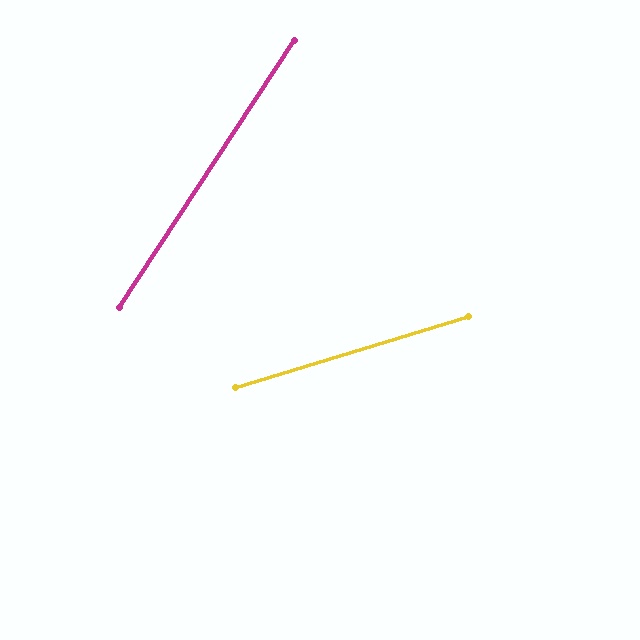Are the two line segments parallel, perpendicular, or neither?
Neither parallel nor perpendicular — they differ by about 40°.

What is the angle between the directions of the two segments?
Approximately 40 degrees.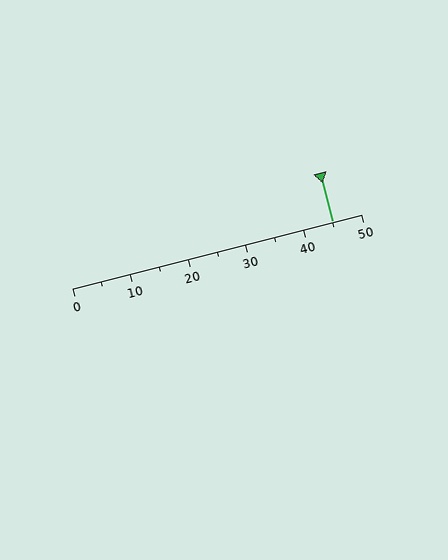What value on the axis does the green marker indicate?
The marker indicates approximately 45.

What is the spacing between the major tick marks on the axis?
The major ticks are spaced 10 apart.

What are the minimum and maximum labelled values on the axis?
The axis runs from 0 to 50.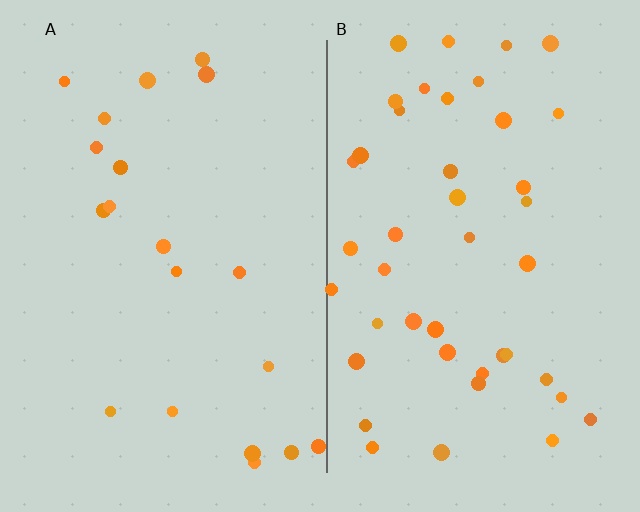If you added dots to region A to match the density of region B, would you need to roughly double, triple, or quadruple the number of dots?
Approximately double.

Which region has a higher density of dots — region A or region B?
B (the right).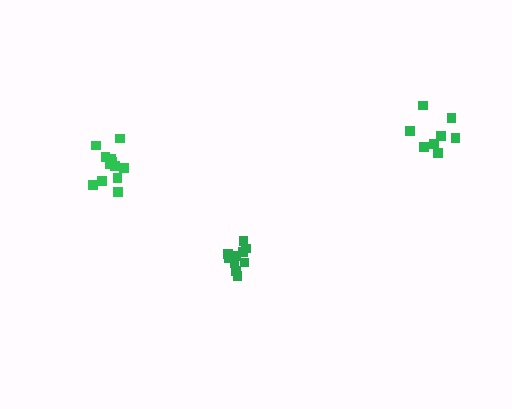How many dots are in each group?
Group 1: 10 dots, Group 2: 12 dots, Group 3: 8 dots (30 total).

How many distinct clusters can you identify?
There are 3 distinct clusters.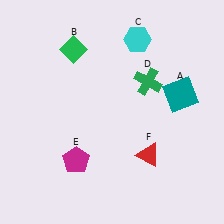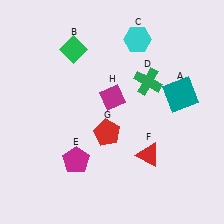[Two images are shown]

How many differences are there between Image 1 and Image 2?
There are 2 differences between the two images.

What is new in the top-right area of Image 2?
A magenta diamond (H) was added in the top-right area of Image 2.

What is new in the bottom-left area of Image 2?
A red pentagon (G) was added in the bottom-left area of Image 2.